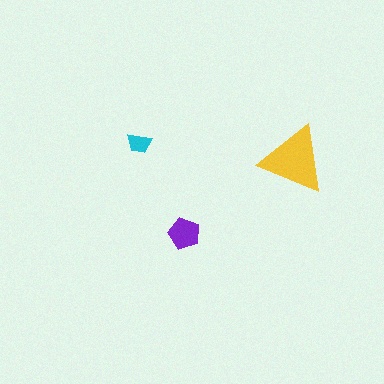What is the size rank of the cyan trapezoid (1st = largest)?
3rd.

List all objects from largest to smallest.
The yellow triangle, the purple pentagon, the cyan trapezoid.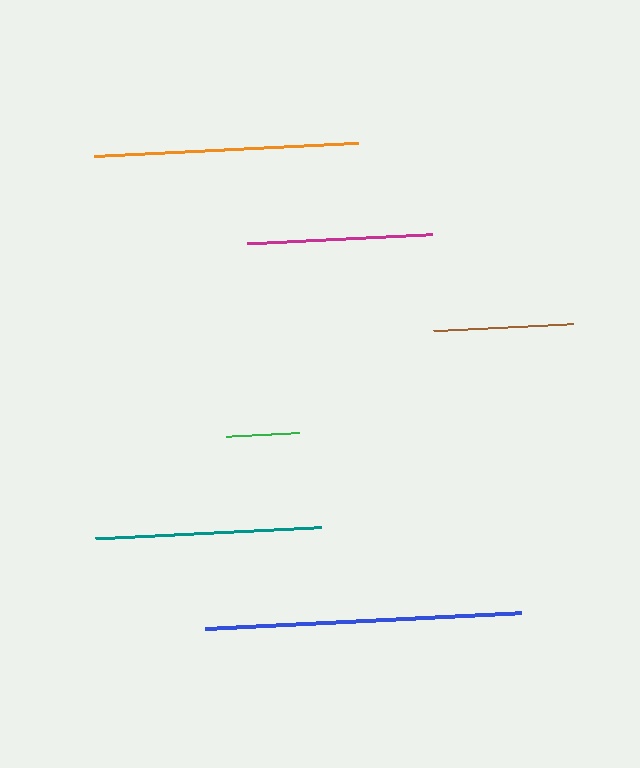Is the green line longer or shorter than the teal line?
The teal line is longer than the green line.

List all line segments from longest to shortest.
From longest to shortest: blue, orange, teal, magenta, brown, green.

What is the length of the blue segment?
The blue segment is approximately 316 pixels long.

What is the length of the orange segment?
The orange segment is approximately 264 pixels long.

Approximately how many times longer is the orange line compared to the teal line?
The orange line is approximately 1.2 times the length of the teal line.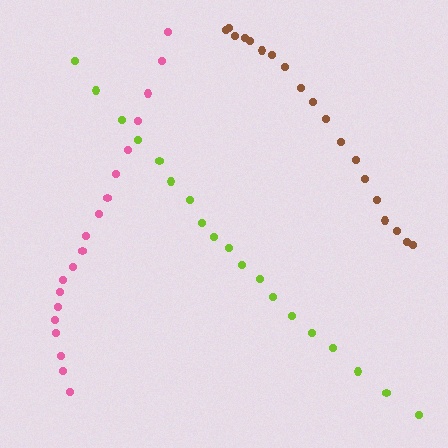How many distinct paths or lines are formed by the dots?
There are 3 distinct paths.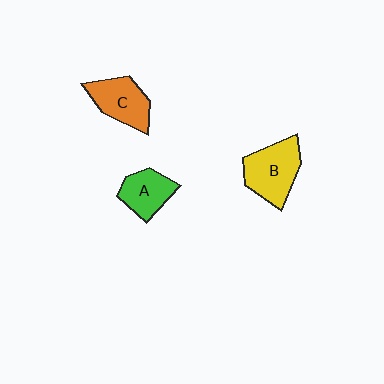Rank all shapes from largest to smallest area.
From largest to smallest: B (yellow), C (orange), A (green).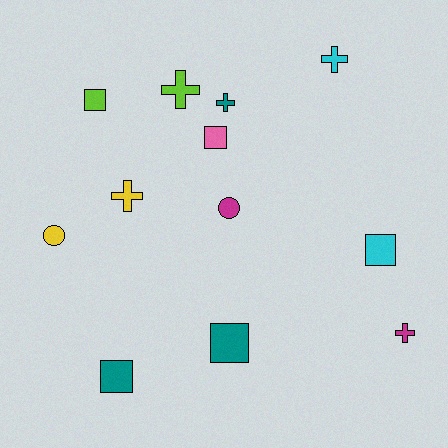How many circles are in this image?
There are 2 circles.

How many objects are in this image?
There are 12 objects.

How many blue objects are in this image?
There are no blue objects.